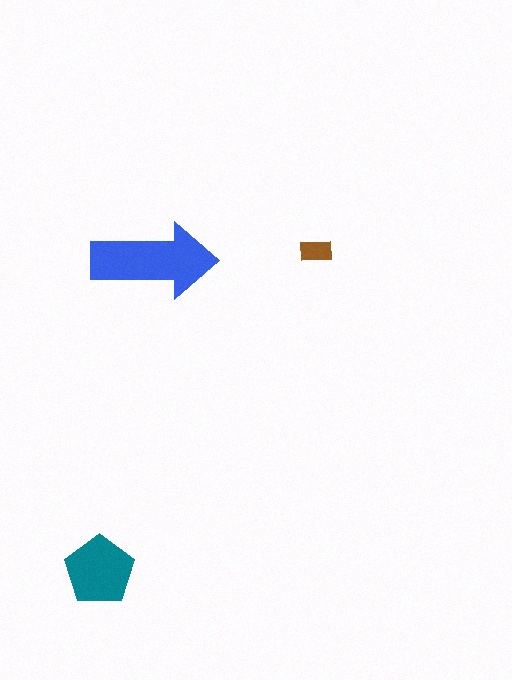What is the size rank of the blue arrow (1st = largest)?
1st.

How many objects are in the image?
There are 3 objects in the image.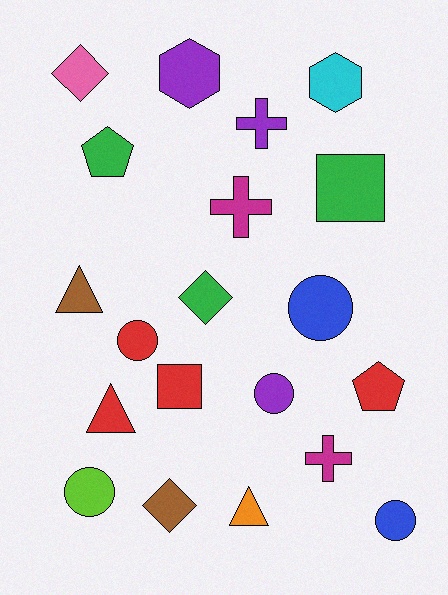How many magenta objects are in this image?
There are 2 magenta objects.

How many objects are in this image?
There are 20 objects.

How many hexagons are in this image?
There are 2 hexagons.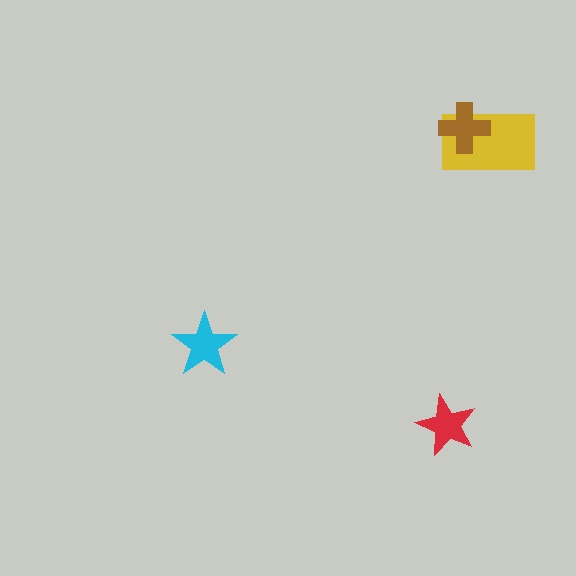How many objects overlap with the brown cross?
1 object overlaps with the brown cross.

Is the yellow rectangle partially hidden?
Yes, it is partially covered by another shape.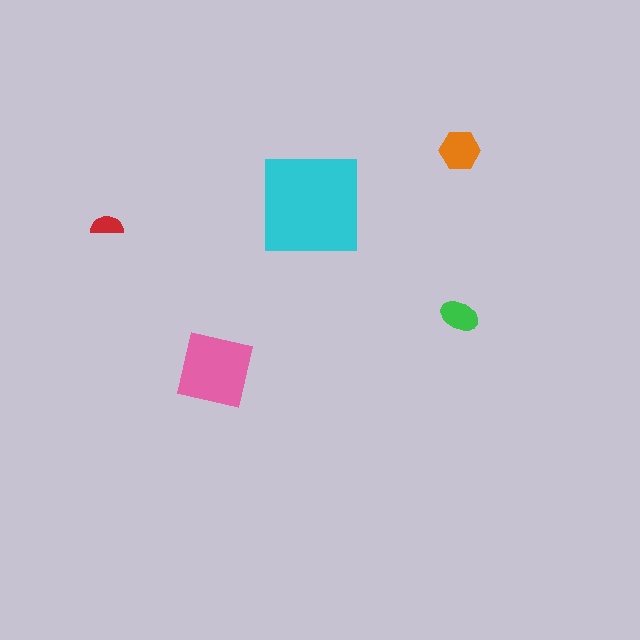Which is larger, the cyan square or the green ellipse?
The cyan square.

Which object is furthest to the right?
The orange hexagon is rightmost.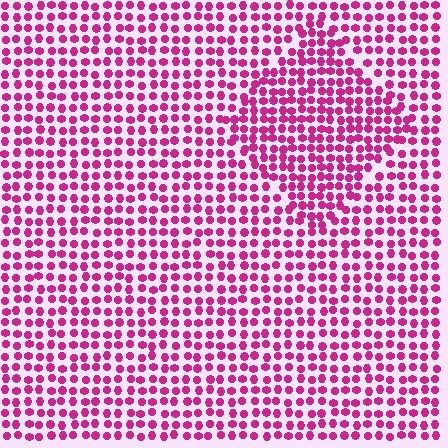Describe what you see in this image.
The image contains small magenta elements arranged at two different densities. A diamond-shaped region is visible where the elements are more densely packed than the surrounding area.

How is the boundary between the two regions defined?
The boundary is defined by a change in element density (approximately 1.4x ratio). All elements are the same color, size, and shape.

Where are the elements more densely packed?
The elements are more densely packed inside the diamond boundary.